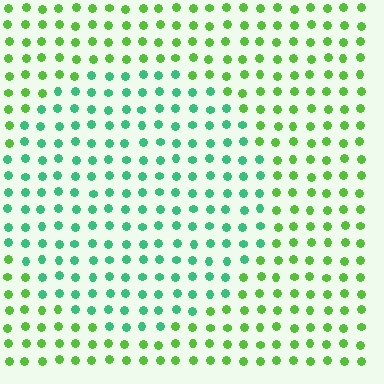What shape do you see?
I see a circle.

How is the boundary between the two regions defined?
The boundary is defined purely by a slight shift in hue (about 42 degrees). Spacing, size, and orientation are identical on both sides.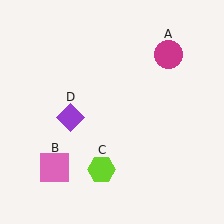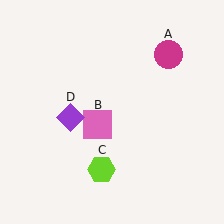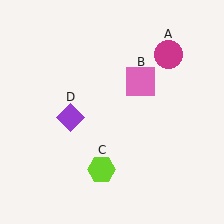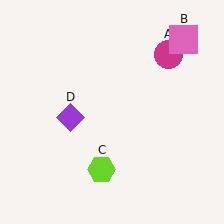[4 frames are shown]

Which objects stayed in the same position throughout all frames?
Magenta circle (object A) and lime hexagon (object C) and purple diamond (object D) remained stationary.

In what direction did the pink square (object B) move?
The pink square (object B) moved up and to the right.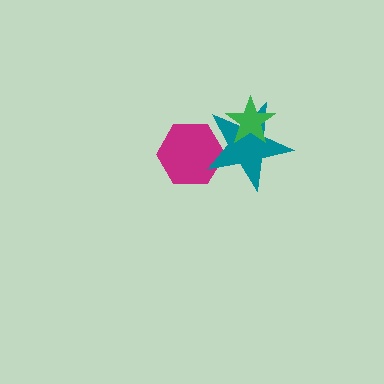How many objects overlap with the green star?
1 object overlaps with the green star.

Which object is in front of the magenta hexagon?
The teal star is in front of the magenta hexagon.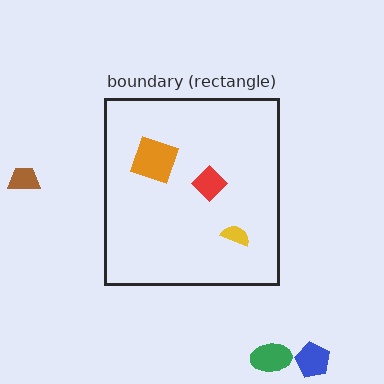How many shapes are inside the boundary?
3 inside, 3 outside.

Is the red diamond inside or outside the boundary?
Inside.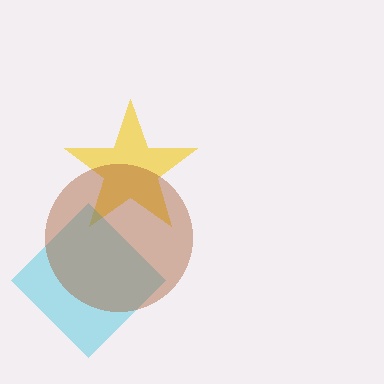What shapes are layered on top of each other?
The layered shapes are: a yellow star, a cyan diamond, a brown circle.